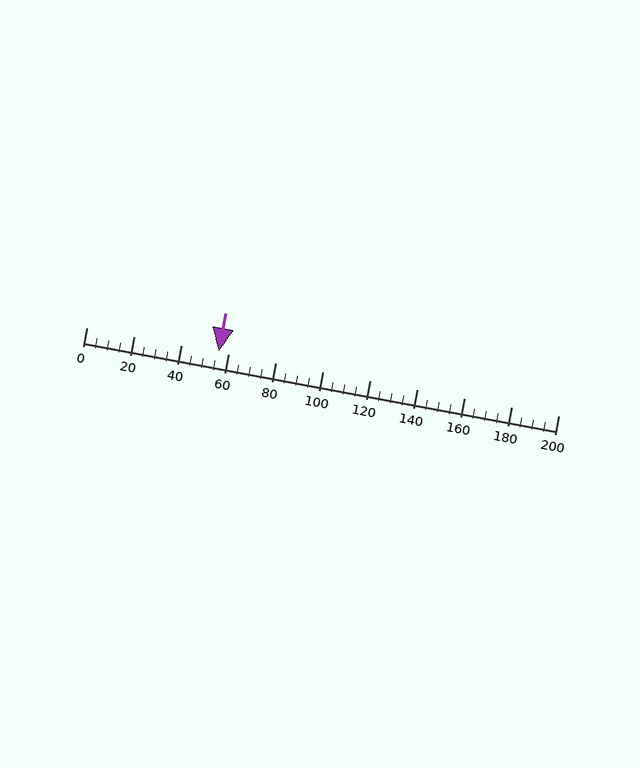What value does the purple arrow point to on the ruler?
The purple arrow points to approximately 56.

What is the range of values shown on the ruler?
The ruler shows values from 0 to 200.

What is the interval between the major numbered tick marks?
The major tick marks are spaced 20 units apart.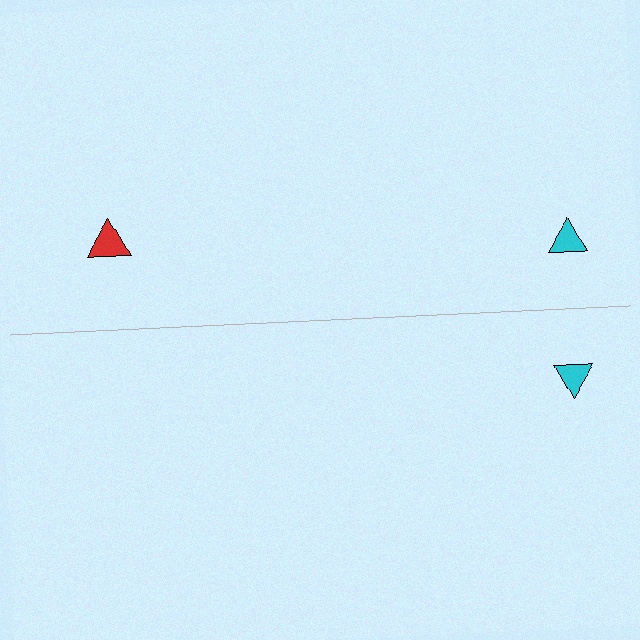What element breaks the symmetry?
A red triangle is missing from the bottom side.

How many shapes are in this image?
There are 3 shapes in this image.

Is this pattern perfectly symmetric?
No, the pattern is not perfectly symmetric. A red triangle is missing from the bottom side.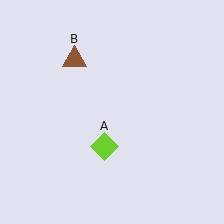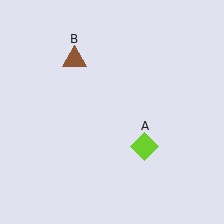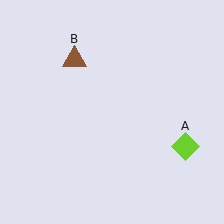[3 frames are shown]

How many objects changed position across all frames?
1 object changed position: lime diamond (object A).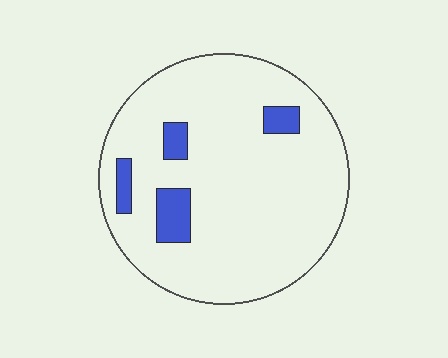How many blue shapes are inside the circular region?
4.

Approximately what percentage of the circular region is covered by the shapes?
Approximately 10%.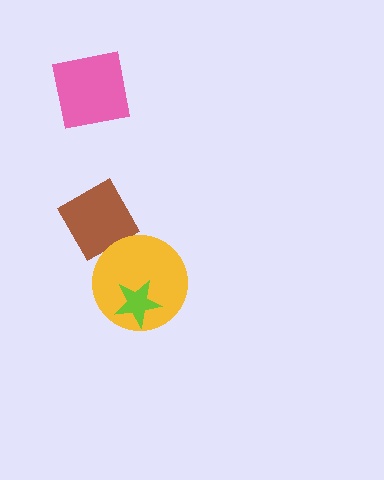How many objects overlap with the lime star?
1 object overlaps with the lime star.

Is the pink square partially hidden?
No, no other shape covers it.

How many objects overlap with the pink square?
0 objects overlap with the pink square.